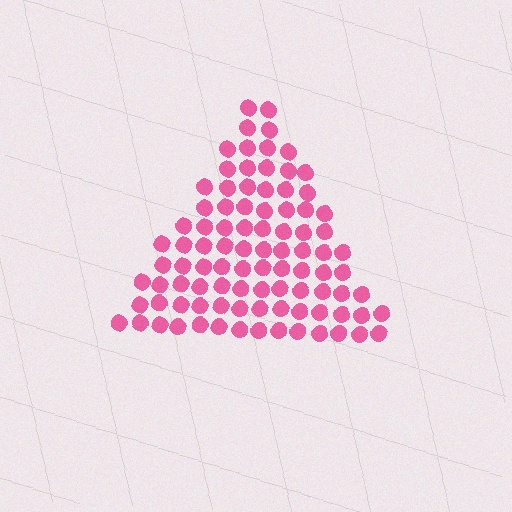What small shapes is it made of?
It is made of small circles.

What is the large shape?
The large shape is a triangle.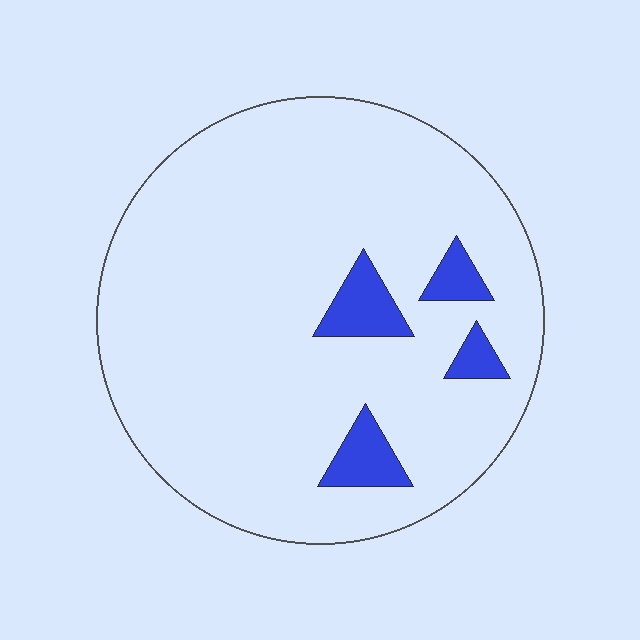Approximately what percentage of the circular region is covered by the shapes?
Approximately 10%.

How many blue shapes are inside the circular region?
4.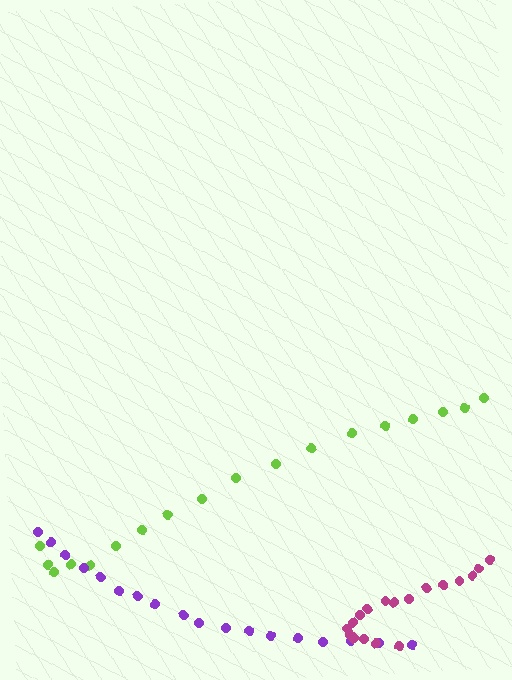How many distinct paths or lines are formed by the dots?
There are 3 distinct paths.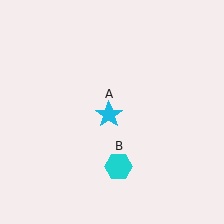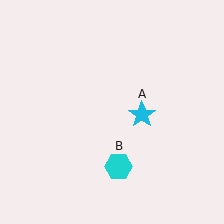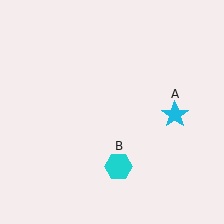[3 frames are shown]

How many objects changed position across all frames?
1 object changed position: cyan star (object A).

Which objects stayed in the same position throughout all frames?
Cyan hexagon (object B) remained stationary.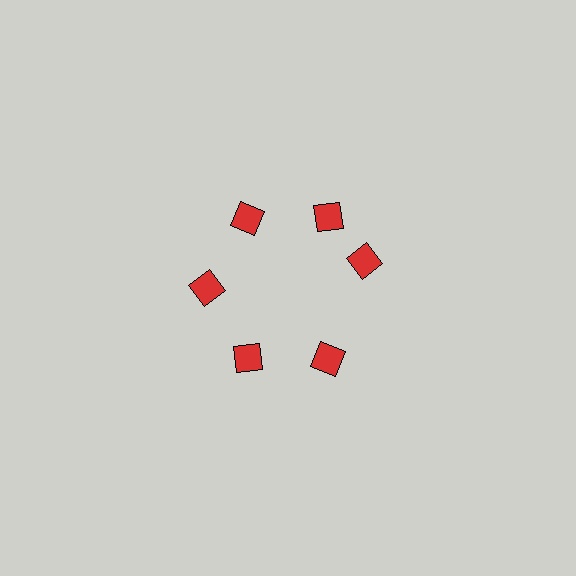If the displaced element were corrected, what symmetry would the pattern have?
It would have 6-fold rotational symmetry — the pattern would map onto itself every 60 degrees.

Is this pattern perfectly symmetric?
No. The 6 red squares are arranged in a ring, but one element near the 3 o'clock position is rotated out of alignment along the ring, breaking the 6-fold rotational symmetry.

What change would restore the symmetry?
The symmetry would be restored by rotating it back into even spacing with its neighbors so that all 6 squares sit at equal angles and equal distance from the center.